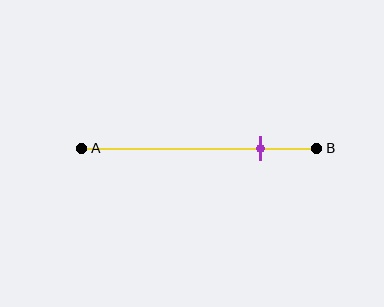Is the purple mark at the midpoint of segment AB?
No, the mark is at about 75% from A, not at the 50% midpoint.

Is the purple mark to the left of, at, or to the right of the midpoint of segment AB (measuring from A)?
The purple mark is to the right of the midpoint of segment AB.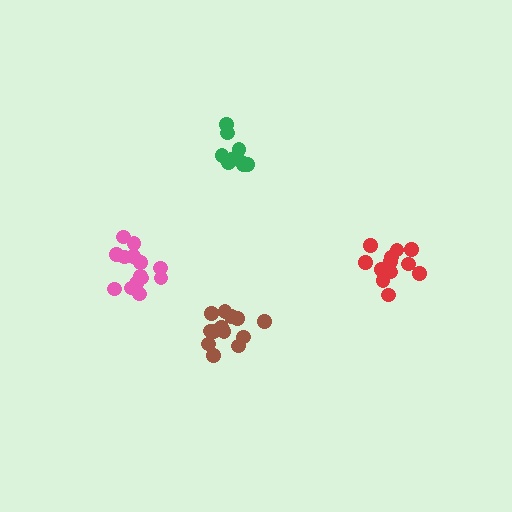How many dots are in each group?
Group 1: 14 dots, Group 2: 11 dots, Group 3: 14 dots, Group 4: 13 dots (52 total).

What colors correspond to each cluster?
The clusters are colored: brown, green, pink, red.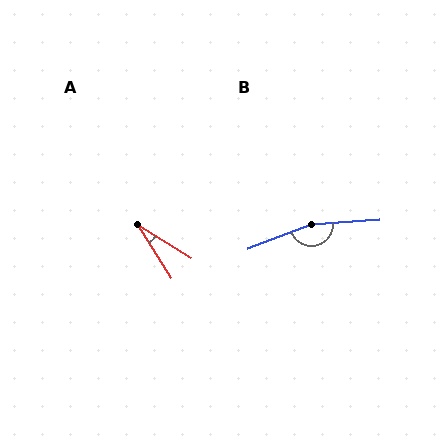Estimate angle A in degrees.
Approximately 25 degrees.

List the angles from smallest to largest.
A (25°), B (163°).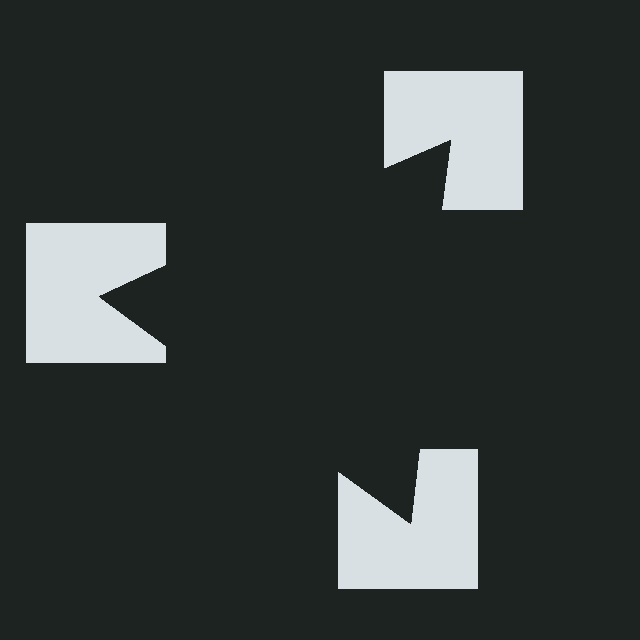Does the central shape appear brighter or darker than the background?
It typically appears slightly darker than the background, even though no actual brightness change is drawn.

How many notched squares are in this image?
There are 3 — one at each vertex of the illusory triangle.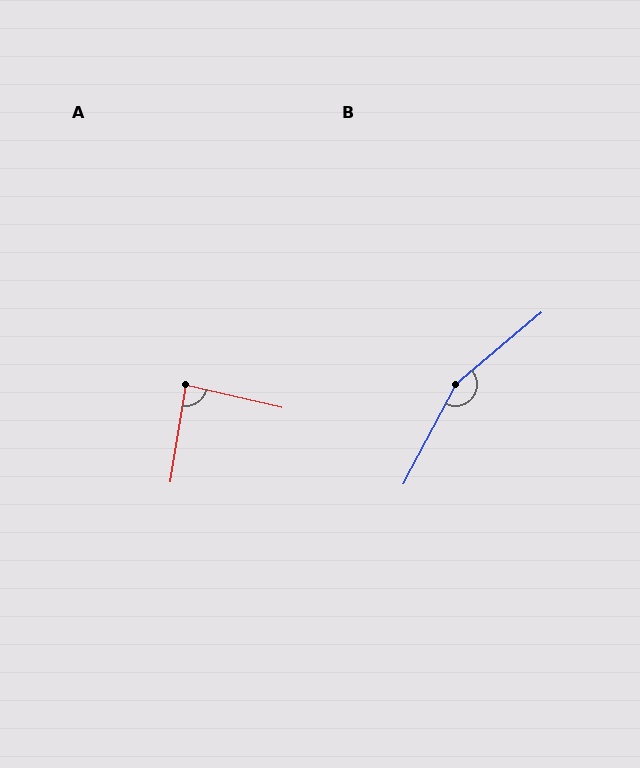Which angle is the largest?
B, at approximately 158 degrees.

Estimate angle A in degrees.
Approximately 86 degrees.